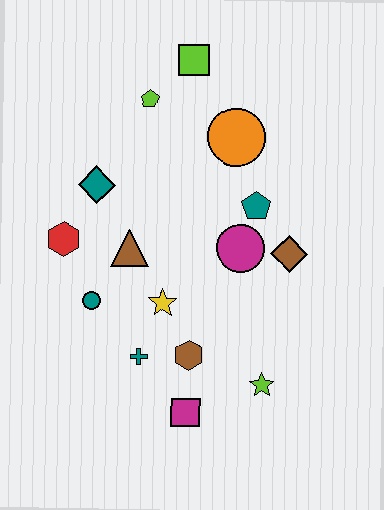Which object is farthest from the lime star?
The lime square is farthest from the lime star.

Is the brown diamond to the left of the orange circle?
No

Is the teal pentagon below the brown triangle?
No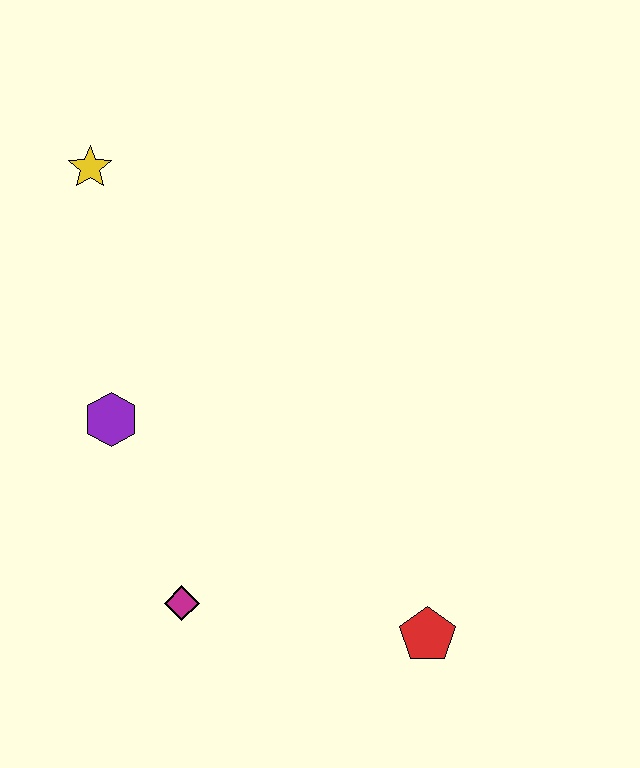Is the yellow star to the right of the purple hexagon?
No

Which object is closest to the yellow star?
The purple hexagon is closest to the yellow star.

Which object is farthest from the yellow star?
The red pentagon is farthest from the yellow star.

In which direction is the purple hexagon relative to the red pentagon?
The purple hexagon is to the left of the red pentagon.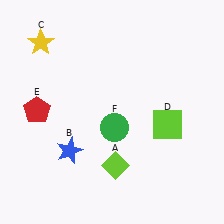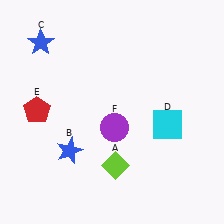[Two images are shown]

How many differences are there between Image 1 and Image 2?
There are 3 differences between the two images.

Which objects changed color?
C changed from yellow to blue. D changed from lime to cyan. F changed from green to purple.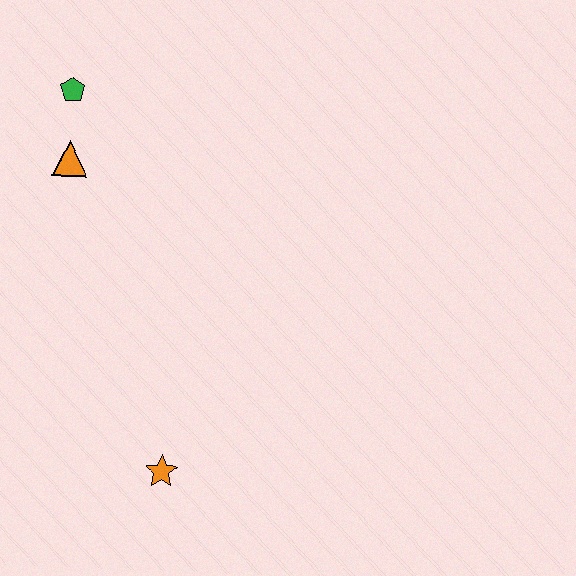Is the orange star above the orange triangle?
No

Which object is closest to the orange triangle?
The green pentagon is closest to the orange triangle.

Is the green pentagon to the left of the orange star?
Yes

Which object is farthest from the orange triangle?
The orange star is farthest from the orange triangle.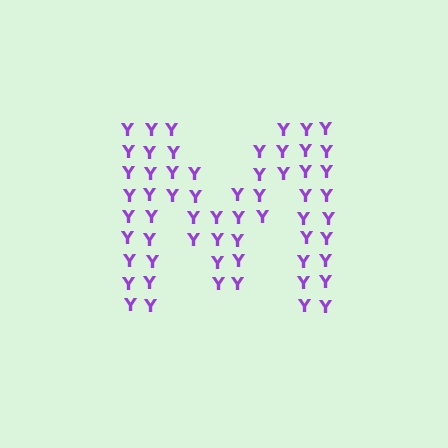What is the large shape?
The large shape is the letter M.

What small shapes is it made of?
It is made of small letter Y's.